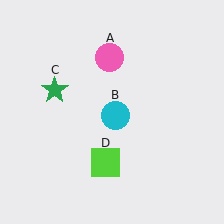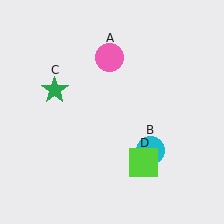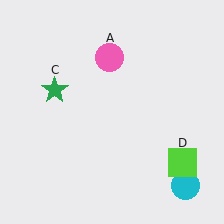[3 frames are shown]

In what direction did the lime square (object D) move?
The lime square (object D) moved right.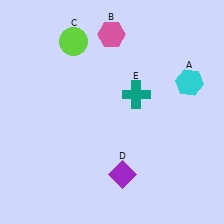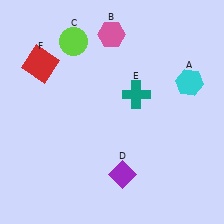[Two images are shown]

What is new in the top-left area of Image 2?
A red square (F) was added in the top-left area of Image 2.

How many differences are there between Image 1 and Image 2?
There is 1 difference between the two images.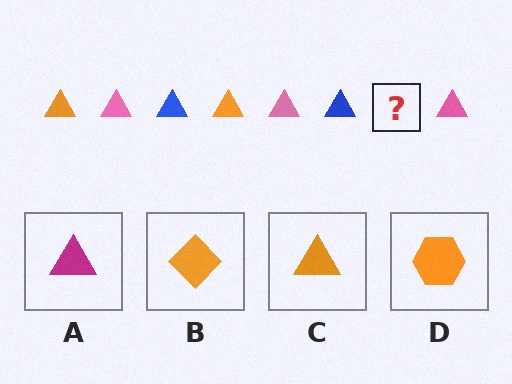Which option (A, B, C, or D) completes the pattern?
C.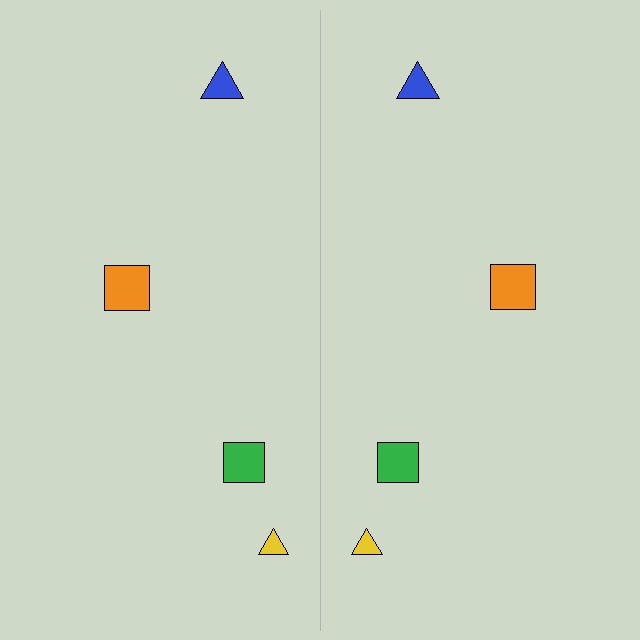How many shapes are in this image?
There are 8 shapes in this image.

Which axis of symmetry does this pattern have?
The pattern has a vertical axis of symmetry running through the center of the image.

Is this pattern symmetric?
Yes, this pattern has bilateral (reflection) symmetry.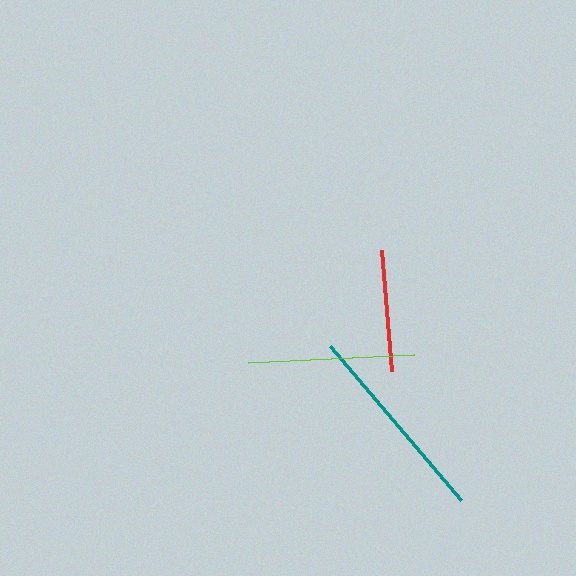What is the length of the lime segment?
The lime segment is approximately 166 pixels long.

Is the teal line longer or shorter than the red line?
The teal line is longer than the red line.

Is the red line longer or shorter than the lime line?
The lime line is longer than the red line.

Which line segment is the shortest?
The red line is the shortest at approximately 122 pixels.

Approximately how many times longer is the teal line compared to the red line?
The teal line is approximately 1.7 times the length of the red line.